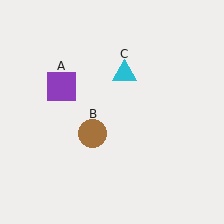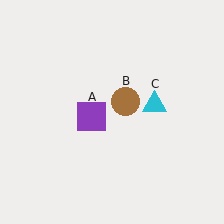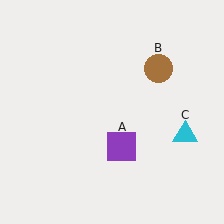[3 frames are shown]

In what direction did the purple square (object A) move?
The purple square (object A) moved down and to the right.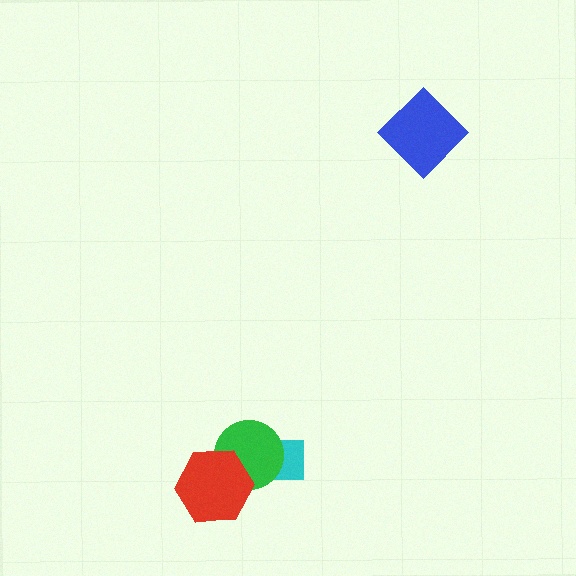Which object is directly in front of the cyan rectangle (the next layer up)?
The green circle is directly in front of the cyan rectangle.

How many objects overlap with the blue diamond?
0 objects overlap with the blue diamond.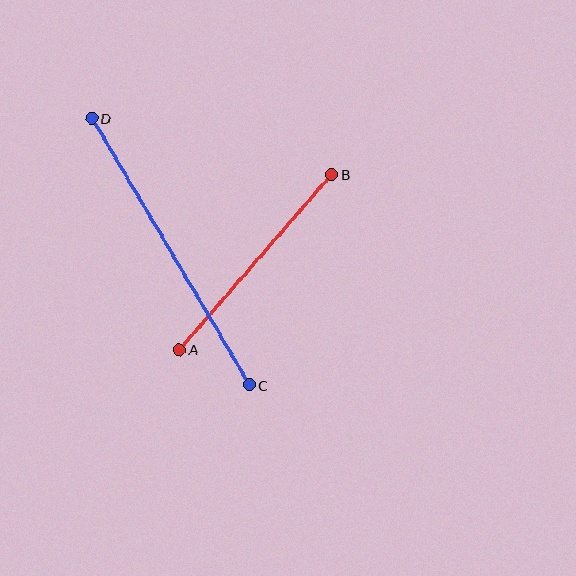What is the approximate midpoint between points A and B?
The midpoint is at approximately (256, 262) pixels.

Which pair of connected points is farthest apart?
Points C and D are farthest apart.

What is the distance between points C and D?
The distance is approximately 310 pixels.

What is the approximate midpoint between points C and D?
The midpoint is at approximately (170, 252) pixels.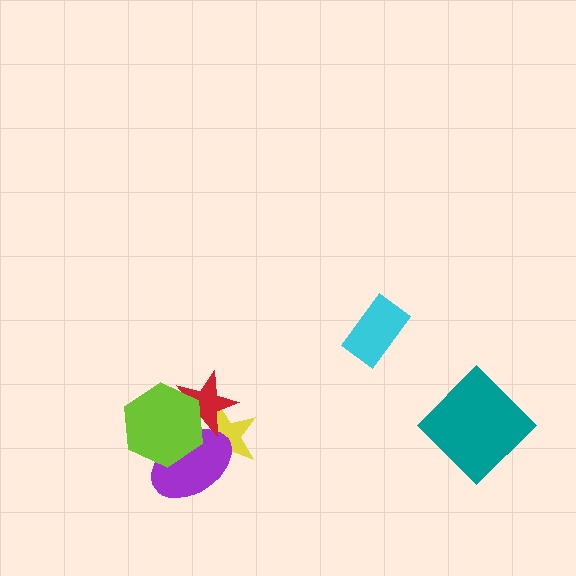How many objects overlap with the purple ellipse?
3 objects overlap with the purple ellipse.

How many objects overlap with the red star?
3 objects overlap with the red star.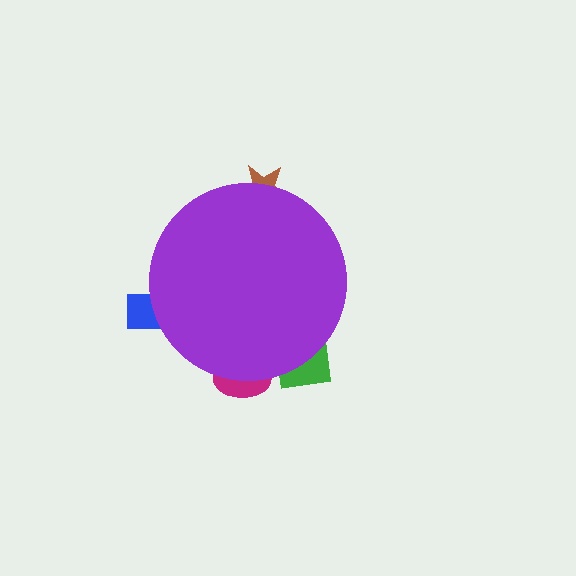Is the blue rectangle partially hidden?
Yes, the blue rectangle is partially hidden behind the purple circle.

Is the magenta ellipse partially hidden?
Yes, the magenta ellipse is partially hidden behind the purple circle.